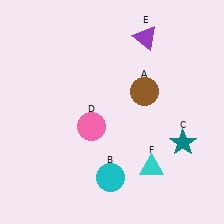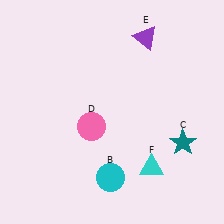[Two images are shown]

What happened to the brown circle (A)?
The brown circle (A) was removed in Image 2. It was in the top-right area of Image 1.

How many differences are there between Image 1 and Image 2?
There is 1 difference between the two images.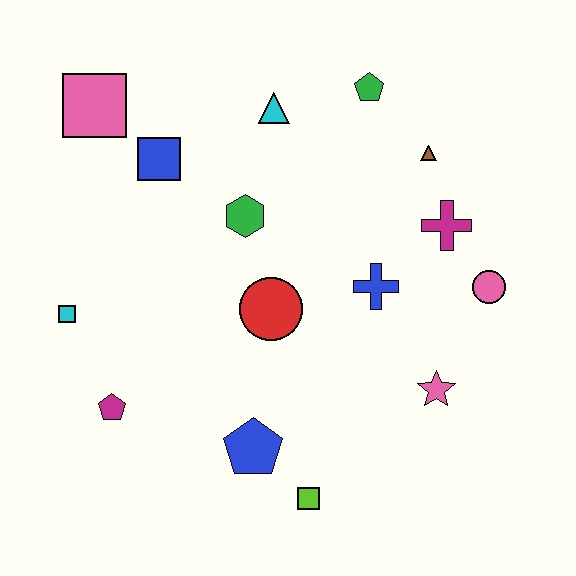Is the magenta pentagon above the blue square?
No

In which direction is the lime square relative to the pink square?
The lime square is below the pink square.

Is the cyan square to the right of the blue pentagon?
No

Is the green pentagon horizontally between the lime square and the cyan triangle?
No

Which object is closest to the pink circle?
The magenta cross is closest to the pink circle.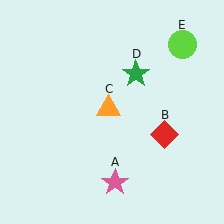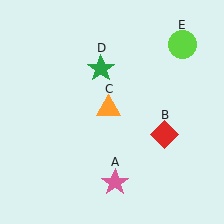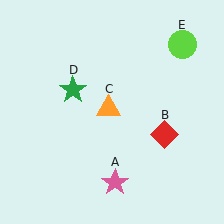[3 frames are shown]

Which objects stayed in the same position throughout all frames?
Pink star (object A) and red diamond (object B) and orange triangle (object C) and lime circle (object E) remained stationary.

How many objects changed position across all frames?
1 object changed position: green star (object D).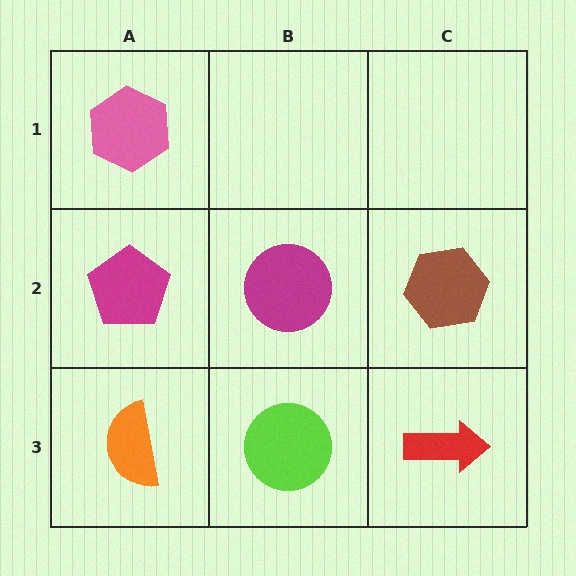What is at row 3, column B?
A lime circle.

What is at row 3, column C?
A red arrow.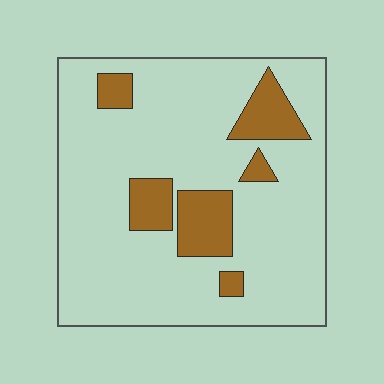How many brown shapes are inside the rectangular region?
6.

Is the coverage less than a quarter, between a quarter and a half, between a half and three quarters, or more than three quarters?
Less than a quarter.